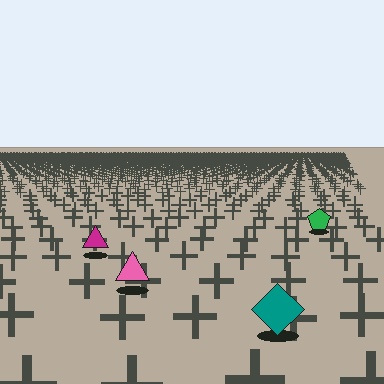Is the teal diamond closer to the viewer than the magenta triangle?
Yes. The teal diamond is closer — you can tell from the texture gradient: the ground texture is coarser near it.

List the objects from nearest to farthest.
From nearest to farthest: the teal diamond, the pink triangle, the magenta triangle, the green pentagon.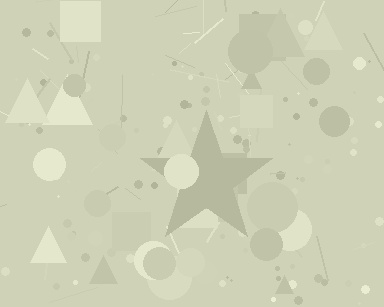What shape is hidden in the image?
A star is hidden in the image.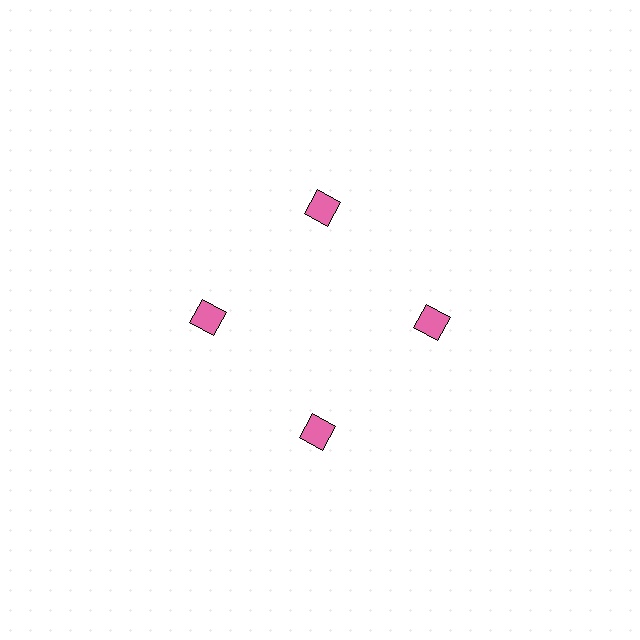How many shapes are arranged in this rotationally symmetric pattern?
There are 4 shapes, arranged in 4 groups of 1.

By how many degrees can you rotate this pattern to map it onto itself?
The pattern maps onto itself every 90 degrees of rotation.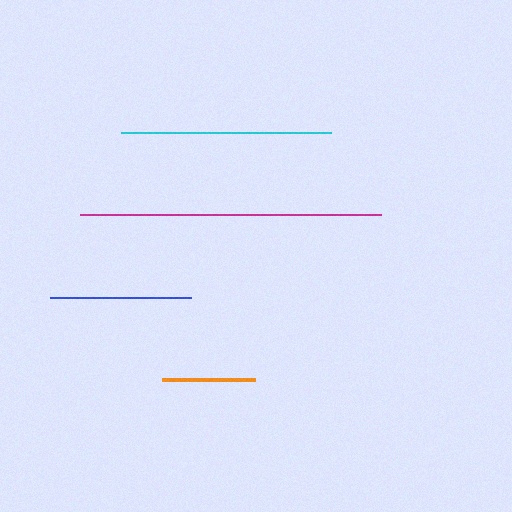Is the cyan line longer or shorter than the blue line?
The cyan line is longer than the blue line.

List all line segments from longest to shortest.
From longest to shortest: magenta, cyan, blue, orange.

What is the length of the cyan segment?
The cyan segment is approximately 209 pixels long.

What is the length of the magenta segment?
The magenta segment is approximately 301 pixels long.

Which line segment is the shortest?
The orange line is the shortest at approximately 94 pixels.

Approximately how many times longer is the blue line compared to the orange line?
The blue line is approximately 1.5 times the length of the orange line.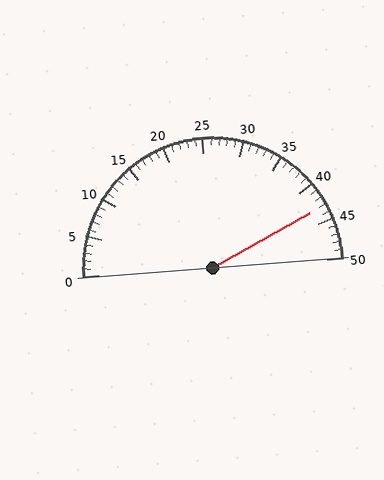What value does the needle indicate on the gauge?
The needle indicates approximately 43.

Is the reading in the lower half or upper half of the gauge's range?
The reading is in the upper half of the range (0 to 50).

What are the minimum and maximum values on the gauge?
The gauge ranges from 0 to 50.